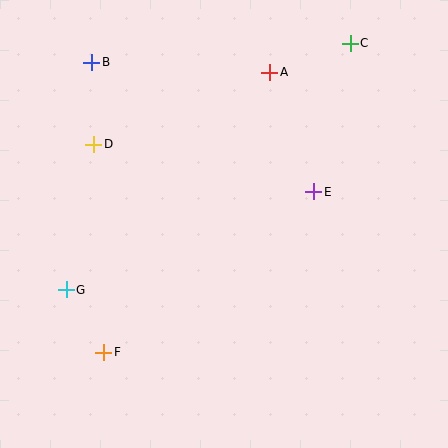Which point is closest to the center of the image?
Point E at (314, 192) is closest to the center.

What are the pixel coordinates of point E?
Point E is at (314, 192).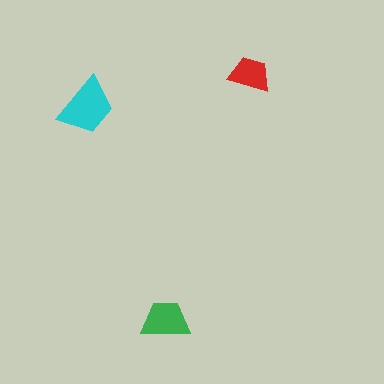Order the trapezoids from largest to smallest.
the cyan one, the green one, the red one.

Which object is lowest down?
The green trapezoid is bottommost.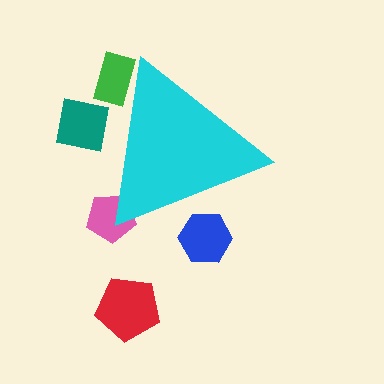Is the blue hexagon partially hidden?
Yes, the blue hexagon is partially hidden behind the cyan triangle.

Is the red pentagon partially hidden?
No, the red pentagon is fully visible.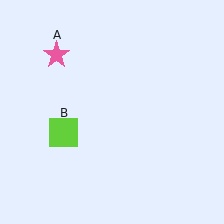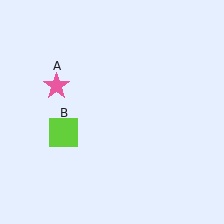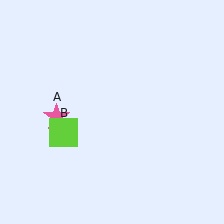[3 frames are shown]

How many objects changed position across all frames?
1 object changed position: pink star (object A).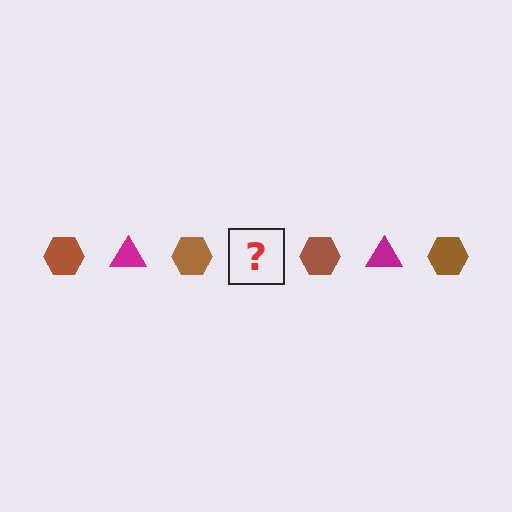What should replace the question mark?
The question mark should be replaced with a magenta triangle.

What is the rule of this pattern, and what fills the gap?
The rule is that the pattern alternates between brown hexagon and magenta triangle. The gap should be filled with a magenta triangle.